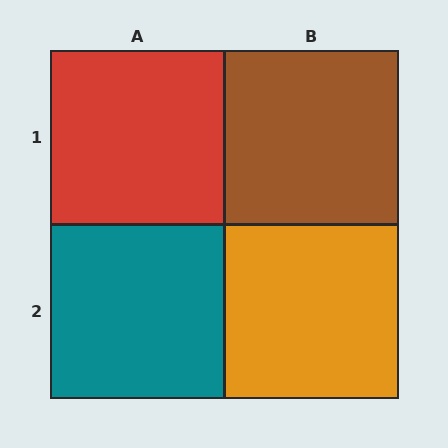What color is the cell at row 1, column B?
Brown.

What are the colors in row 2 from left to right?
Teal, orange.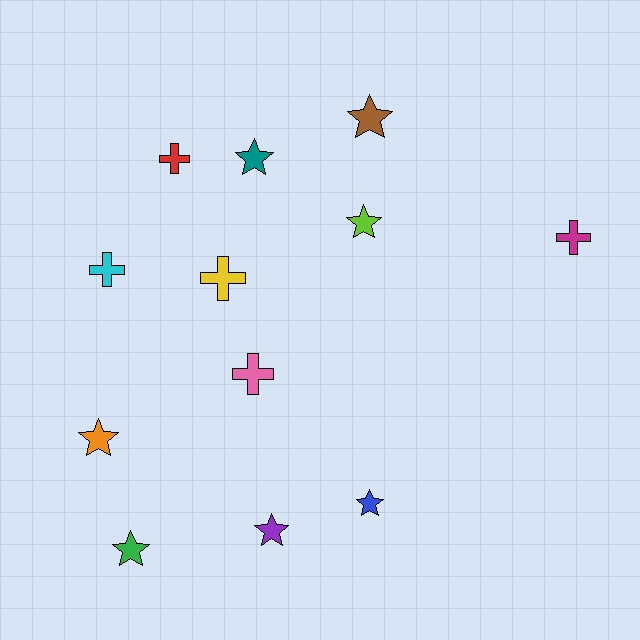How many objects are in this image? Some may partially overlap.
There are 12 objects.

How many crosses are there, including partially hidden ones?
There are 5 crosses.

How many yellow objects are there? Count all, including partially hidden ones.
There is 1 yellow object.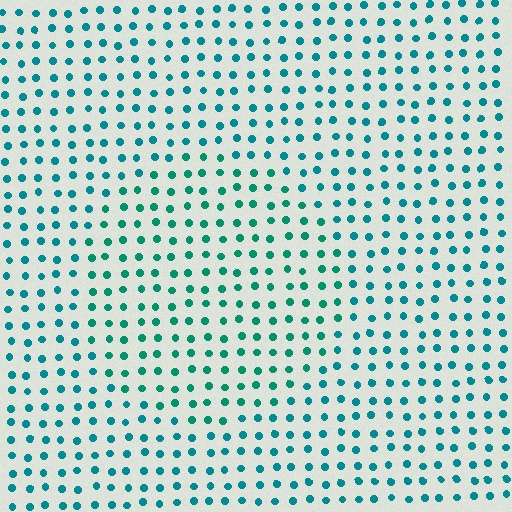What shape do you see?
I see a circle.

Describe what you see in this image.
The image is filled with small teal elements in a uniform arrangement. A circle-shaped region is visible where the elements are tinted to a slightly different hue, forming a subtle color boundary.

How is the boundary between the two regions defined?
The boundary is defined purely by a slight shift in hue (about 20 degrees). Spacing, size, and orientation are identical on both sides.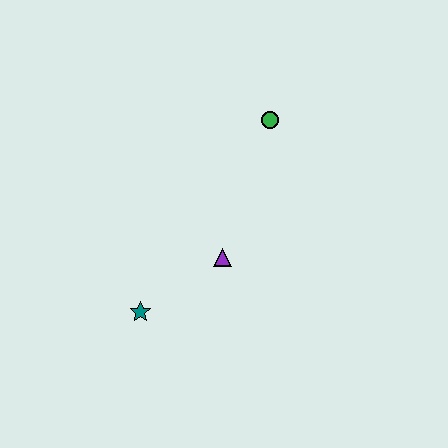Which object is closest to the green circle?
The purple triangle is closest to the green circle.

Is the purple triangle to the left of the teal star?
No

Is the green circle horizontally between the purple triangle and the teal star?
No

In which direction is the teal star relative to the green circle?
The teal star is below the green circle.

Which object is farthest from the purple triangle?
The green circle is farthest from the purple triangle.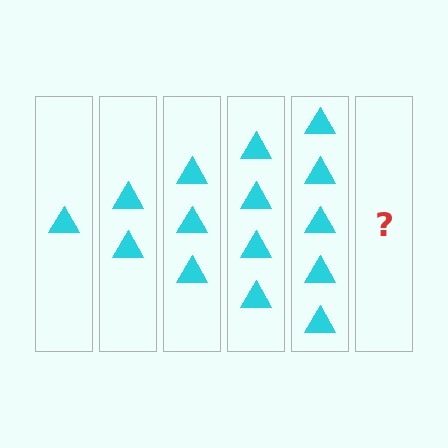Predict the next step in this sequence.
The next step is 6 triangles.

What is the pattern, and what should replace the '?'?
The pattern is that each step adds one more triangle. The '?' should be 6 triangles.